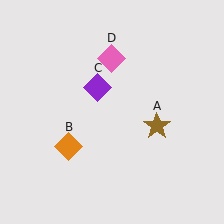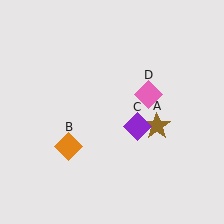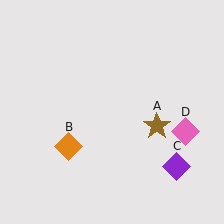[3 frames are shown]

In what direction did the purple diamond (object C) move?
The purple diamond (object C) moved down and to the right.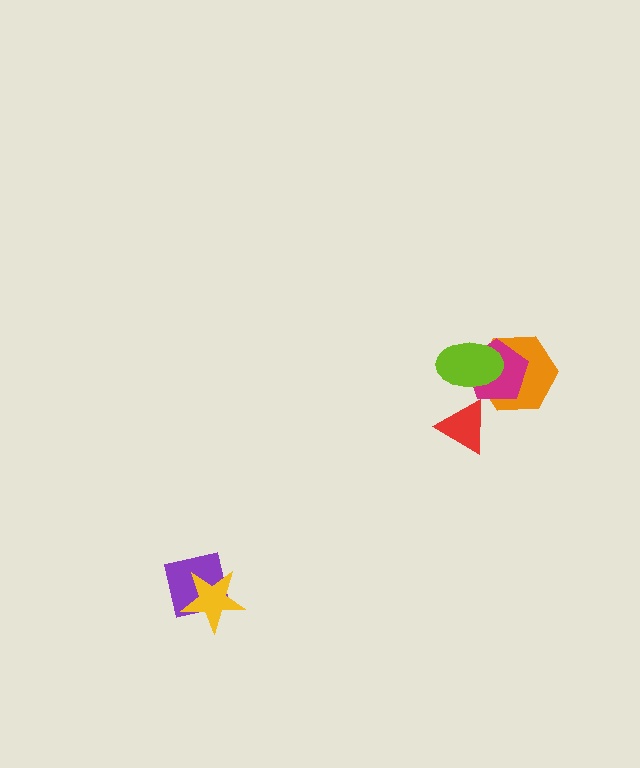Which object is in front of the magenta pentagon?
The lime ellipse is in front of the magenta pentagon.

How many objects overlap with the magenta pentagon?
2 objects overlap with the magenta pentagon.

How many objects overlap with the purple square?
1 object overlaps with the purple square.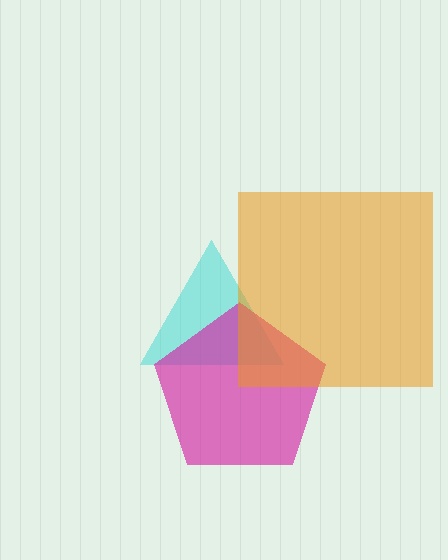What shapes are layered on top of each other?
The layered shapes are: a cyan triangle, a magenta pentagon, an orange square.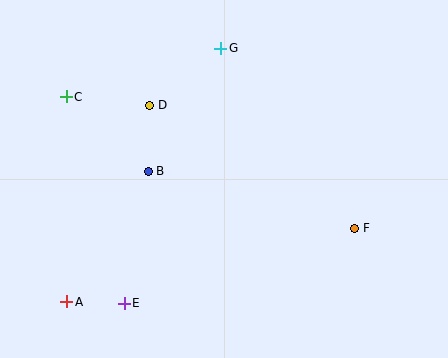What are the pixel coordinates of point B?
Point B is at (148, 171).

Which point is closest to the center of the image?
Point B at (148, 171) is closest to the center.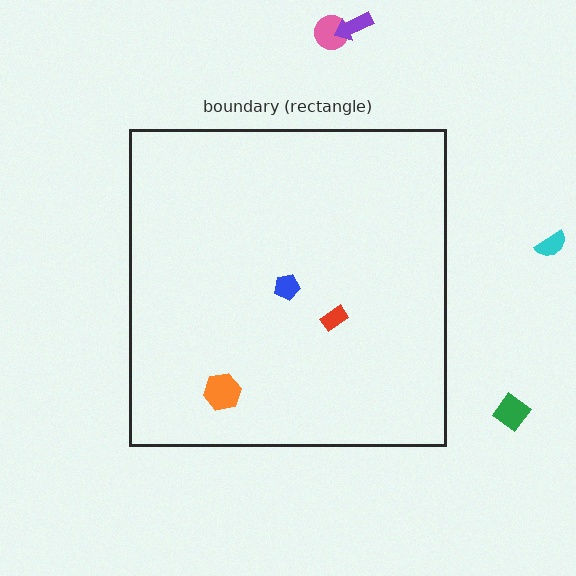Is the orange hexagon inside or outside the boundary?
Inside.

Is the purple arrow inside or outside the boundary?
Outside.